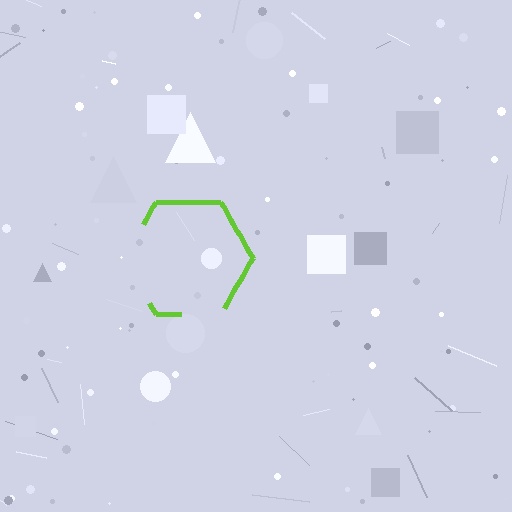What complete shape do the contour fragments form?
The contour fragments form a hexagon.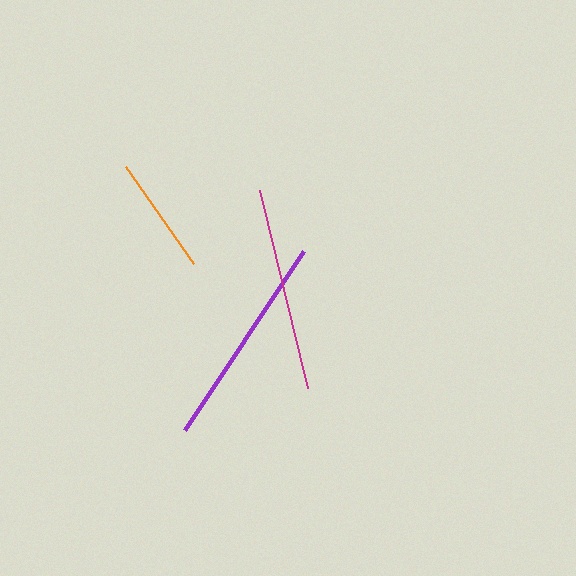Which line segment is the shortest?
The orange line is the shortest at approximately 118 pixels.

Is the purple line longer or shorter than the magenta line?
The purple line is longer than the magenta line.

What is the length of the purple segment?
The purple segment is approximately 215 pixels long.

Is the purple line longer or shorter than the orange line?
The purple line is longer than the orange line.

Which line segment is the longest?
The purple line is the longest at approximately 215 pixels.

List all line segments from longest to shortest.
From longest to shortest: purple, magenta, orange.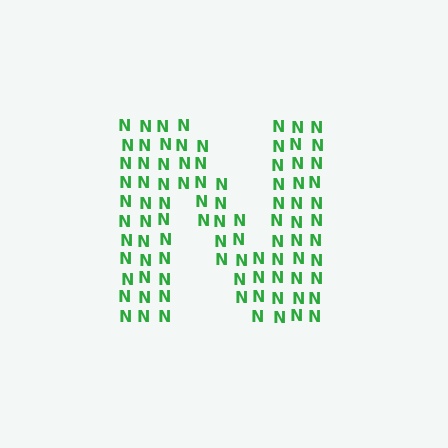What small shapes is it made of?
It is made of small letter N's.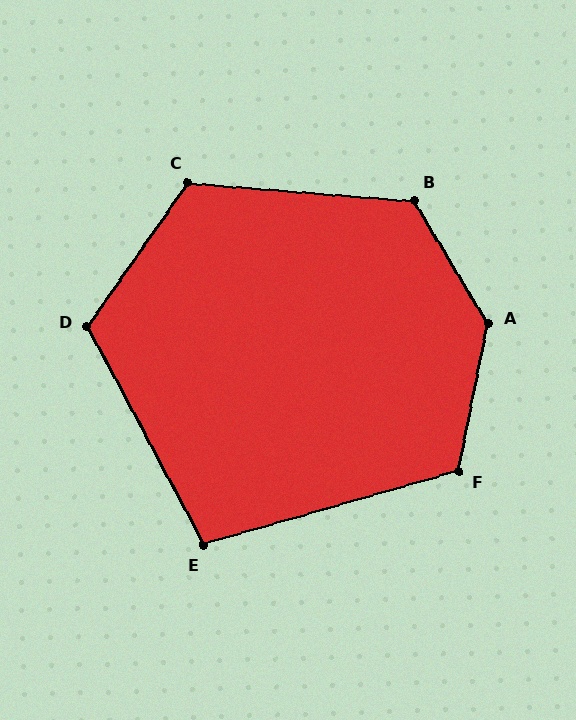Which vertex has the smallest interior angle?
E, at approximately 102 degrees.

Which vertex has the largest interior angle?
A, at approximately 138 degrees.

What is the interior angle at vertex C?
Approximately 120 degrees (obtuse).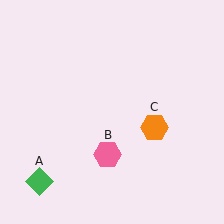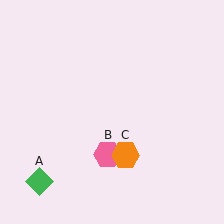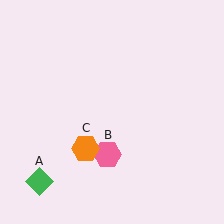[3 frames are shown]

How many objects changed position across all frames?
1 object changed position: orange hexagon (object C).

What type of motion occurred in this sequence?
The orange hexagon (object C) rotated clockwise around the center of the scene.